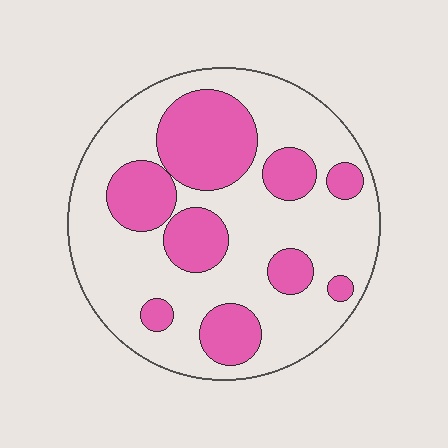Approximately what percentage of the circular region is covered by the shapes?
Approximately 35%.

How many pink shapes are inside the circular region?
9.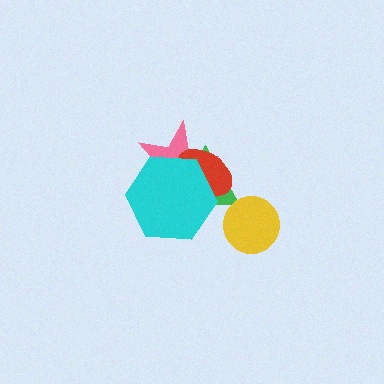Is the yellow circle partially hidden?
No, no other shape covers it.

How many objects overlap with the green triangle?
3 objects overlap with the green triangle.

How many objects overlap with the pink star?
3 objects overlap with the pink star.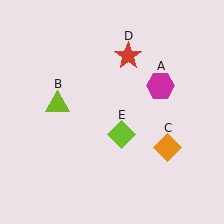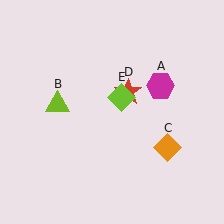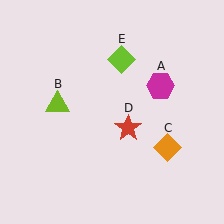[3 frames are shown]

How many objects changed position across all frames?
2 objects changed position: red star (object D), lime diamond (object E).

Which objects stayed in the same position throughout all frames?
Magenta hexagon (object A) and lime triangle (object B) and orange diamond (object C) remained stationary.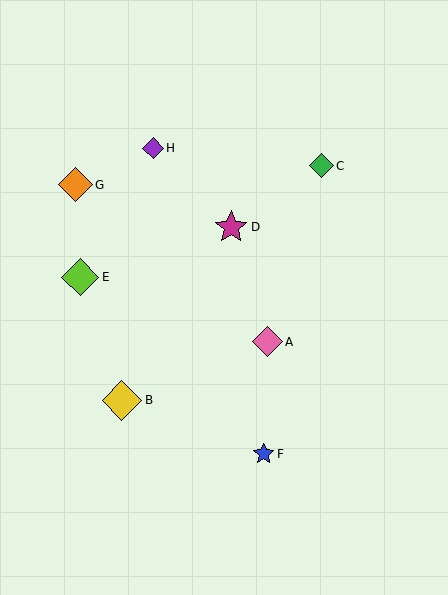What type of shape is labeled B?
Shape B is a yellow diamond.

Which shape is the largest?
The yellow diamond (labeled B) is the largest.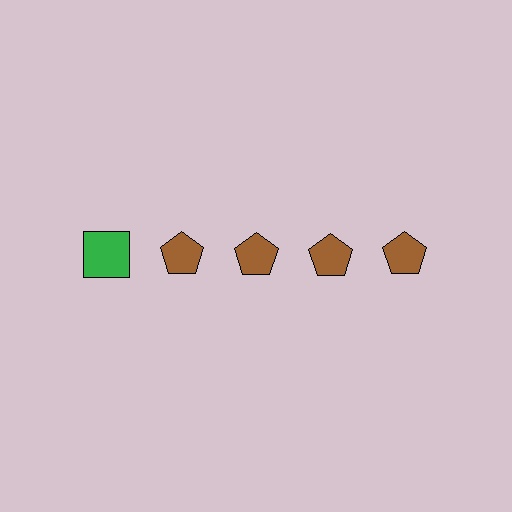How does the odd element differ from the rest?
It differs in both color (green instead of brown) and shape (square instead of pentagon).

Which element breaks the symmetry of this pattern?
The green square in the top row, leftmost column breaks the symmetry. All other shapes are brown pentagons.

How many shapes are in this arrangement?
There are 5 shapes arranged in a grid pattern.